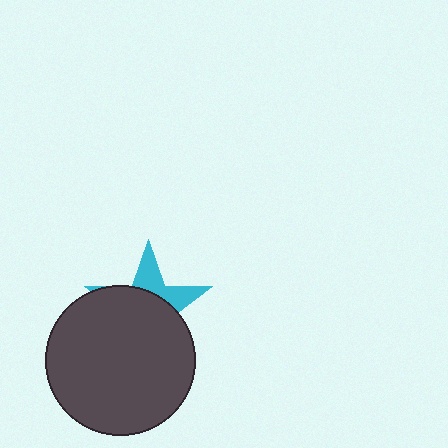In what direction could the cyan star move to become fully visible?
The cyan star could move up. That would shift it out from behind the dark gray circle entirely.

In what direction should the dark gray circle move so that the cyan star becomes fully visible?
The dark gray circle should move down. That is the shortest direction to clear the overlap and leave the cyan star fully visible.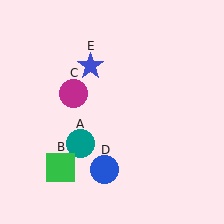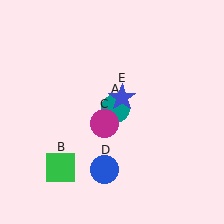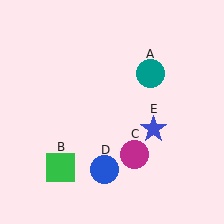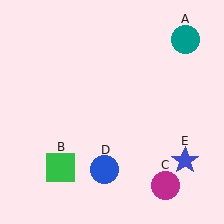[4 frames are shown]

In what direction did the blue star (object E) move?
The blue star (object E) moved down and to the right.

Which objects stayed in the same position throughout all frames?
Green square (object B) and blue circle (object D) remained stationary.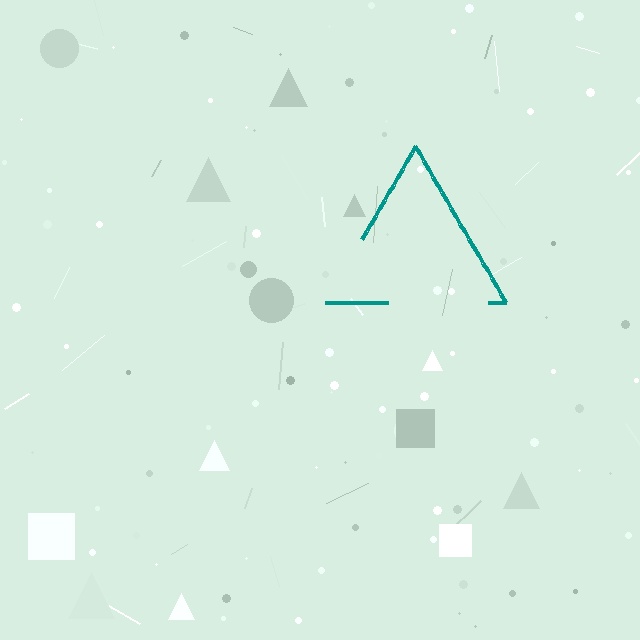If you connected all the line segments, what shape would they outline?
They would outline a triangle.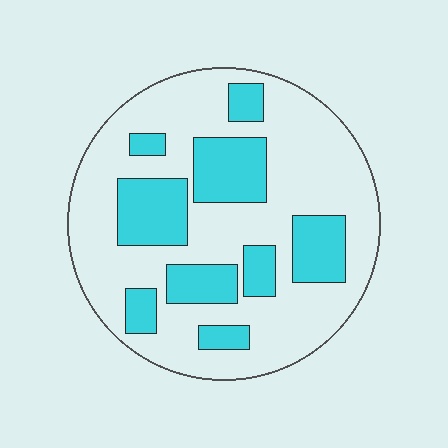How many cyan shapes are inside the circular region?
9.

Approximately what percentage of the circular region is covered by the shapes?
Approximately 30%.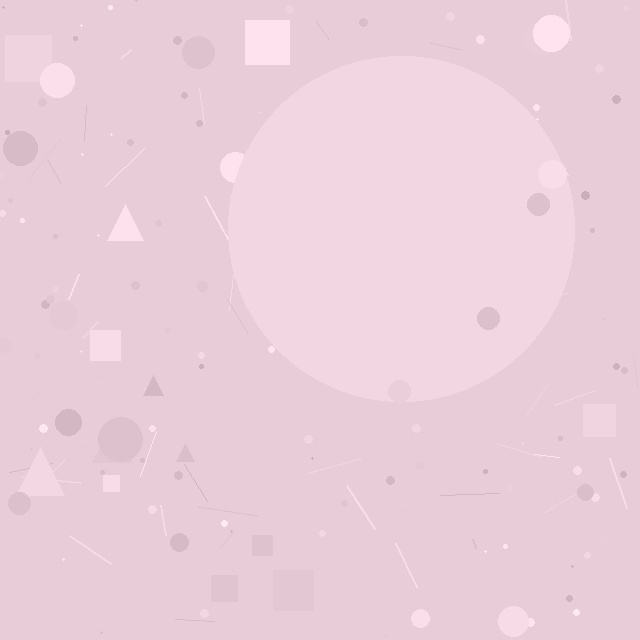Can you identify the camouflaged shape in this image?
The camouflaged shape is a circle.